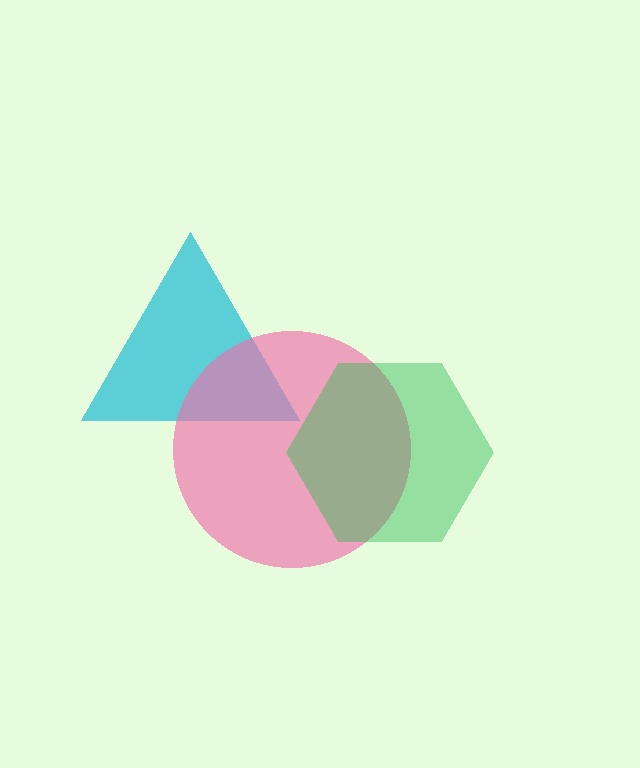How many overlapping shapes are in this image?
There are 3 overlapping shapes in the image.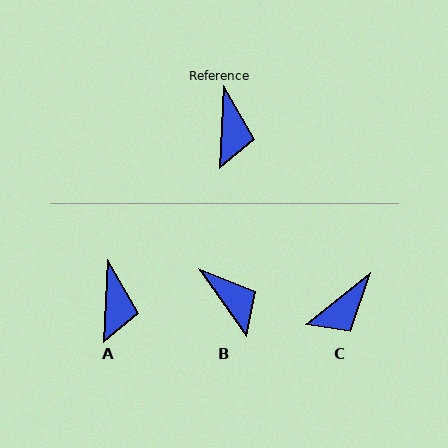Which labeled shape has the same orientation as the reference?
A.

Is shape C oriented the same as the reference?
No, it is off by about 49 degrees.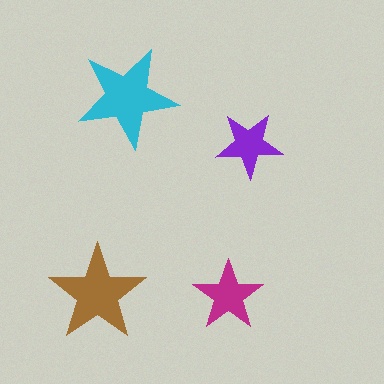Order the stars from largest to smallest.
the cyan one, the brown one, the magenta one, the purple one.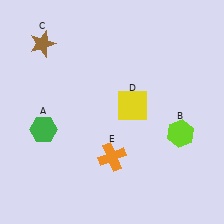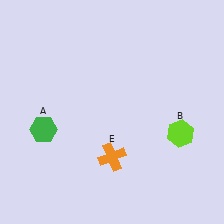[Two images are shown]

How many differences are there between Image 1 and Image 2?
There are 2 differences between the two images.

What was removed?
The yellow square (D), the brown star (C) were removed in Image 2.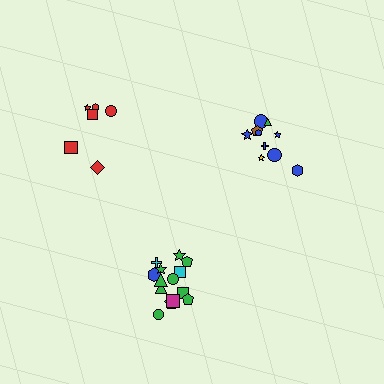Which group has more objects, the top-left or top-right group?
The top-right group.